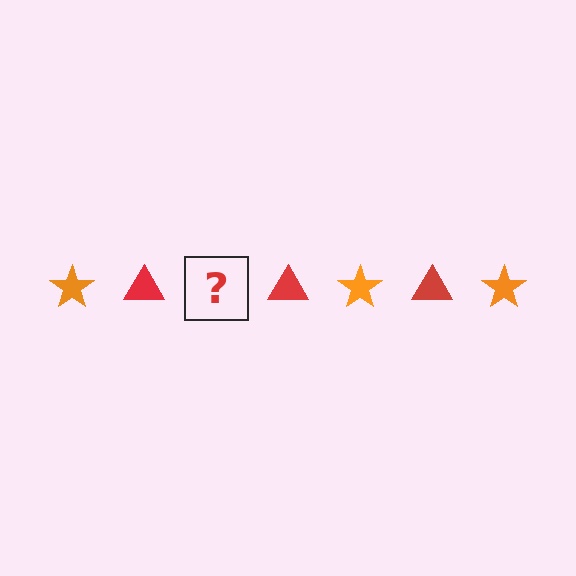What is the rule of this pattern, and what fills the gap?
The rule is that the pattern alternates between orange star and red triangle. The gap should be filled with an orange star.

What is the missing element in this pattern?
The missing element is an orange star.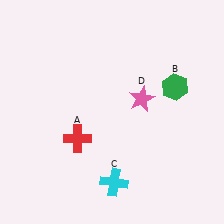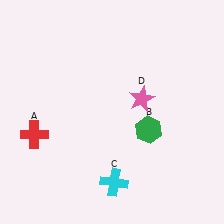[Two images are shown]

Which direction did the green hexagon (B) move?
The green hexagon (B) moved down.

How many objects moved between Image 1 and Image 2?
2 objects moved between the two images.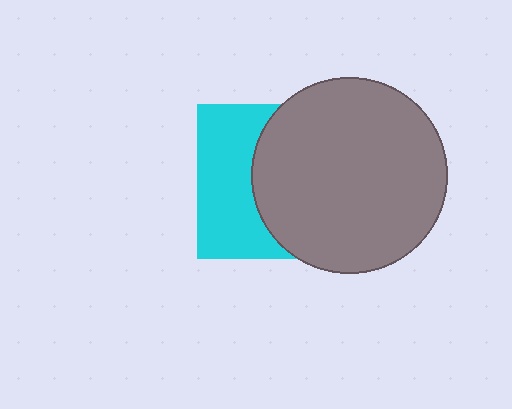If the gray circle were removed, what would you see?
You would see the complete cyan square.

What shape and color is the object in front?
The object in front is a gray circle.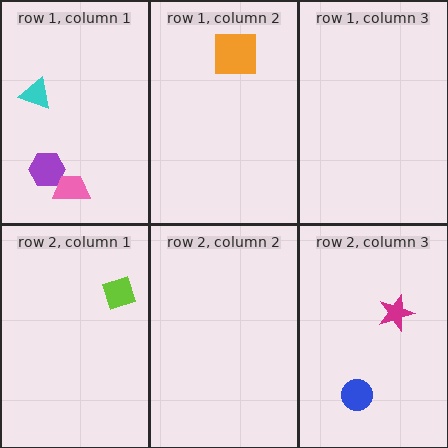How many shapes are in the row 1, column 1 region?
3.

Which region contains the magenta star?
The row 2, column 3 region.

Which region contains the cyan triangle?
The row 1, column 1 region.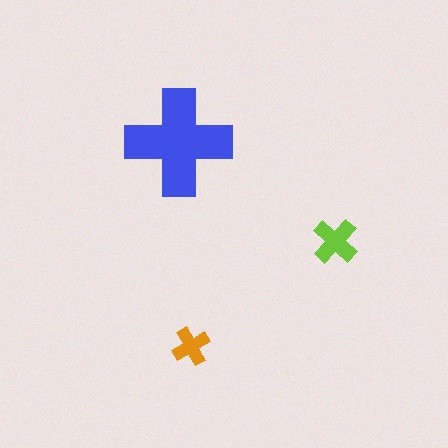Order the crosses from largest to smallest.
the blue one, the lime one, the orange one.